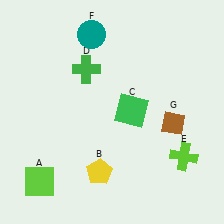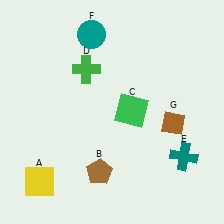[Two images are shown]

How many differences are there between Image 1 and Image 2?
There are 3 differences between the two images.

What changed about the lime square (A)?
In Image 1, A is lime. In Image 2, it changed to yellow.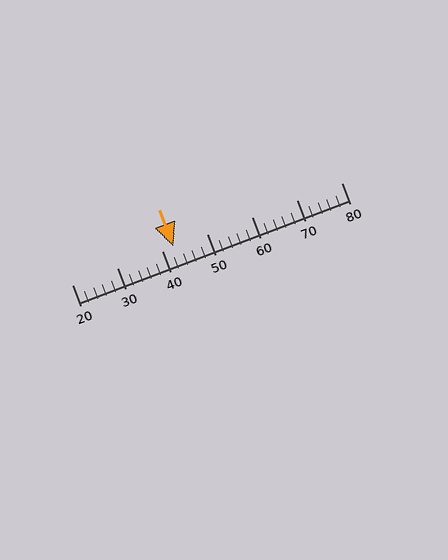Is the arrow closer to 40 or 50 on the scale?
The arrow is closer to 40.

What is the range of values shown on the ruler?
The ruler shows values from 20 to 80.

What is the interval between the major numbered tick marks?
The major tick marks are spaced 10 units apart.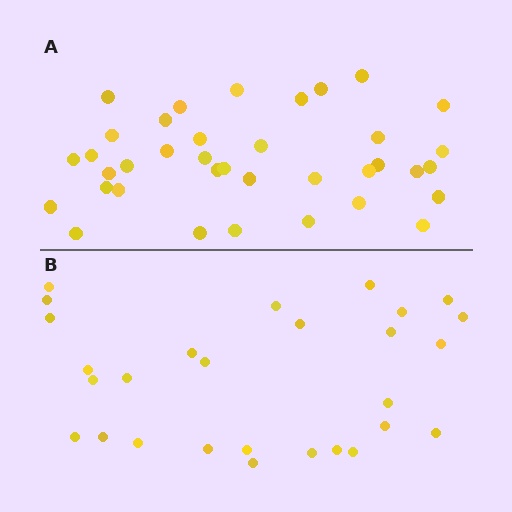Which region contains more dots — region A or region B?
Region A (the top region) has more dots.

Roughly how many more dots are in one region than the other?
Region A has roughly 8 or so more dots than region B.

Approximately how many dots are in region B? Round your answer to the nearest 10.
About 30 dots. (The exact count is 28, which rounds to 30.)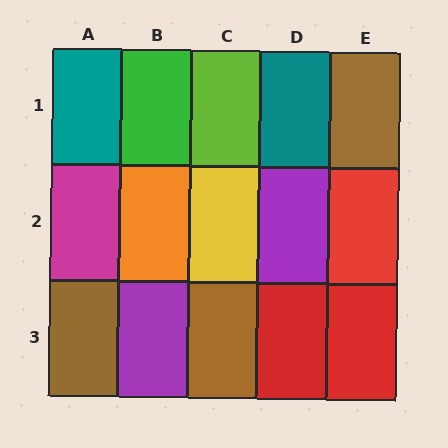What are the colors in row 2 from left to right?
Magenta, orange, yellow, purple, red.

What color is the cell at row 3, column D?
Red.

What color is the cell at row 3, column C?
Brown.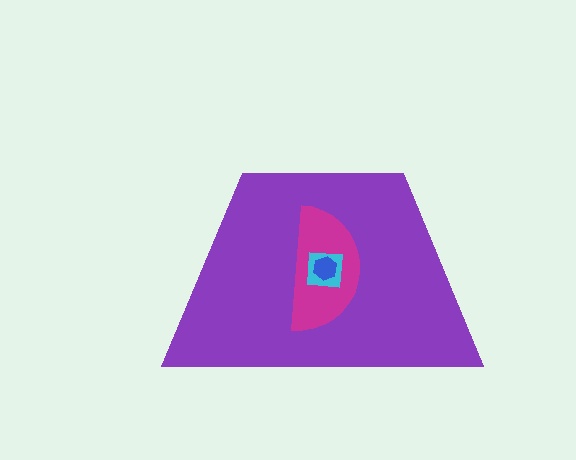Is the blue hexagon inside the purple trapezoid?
Yes.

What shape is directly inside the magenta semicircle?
The cyan square.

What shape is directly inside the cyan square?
The blue hexagon.